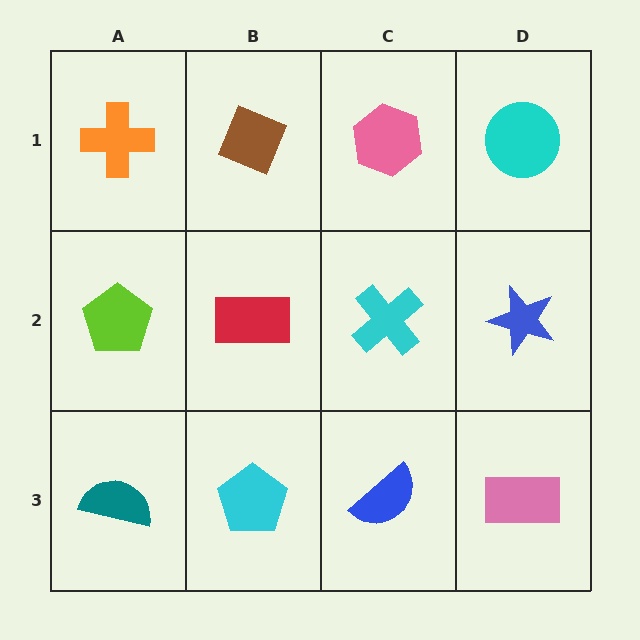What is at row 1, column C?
A pink hexagon.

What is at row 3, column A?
A teal semicircle.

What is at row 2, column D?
A blue star.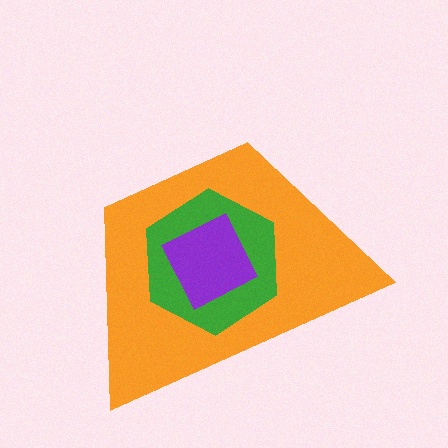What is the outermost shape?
The orange trapezoid.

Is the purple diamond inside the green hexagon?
Yes.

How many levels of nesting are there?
3.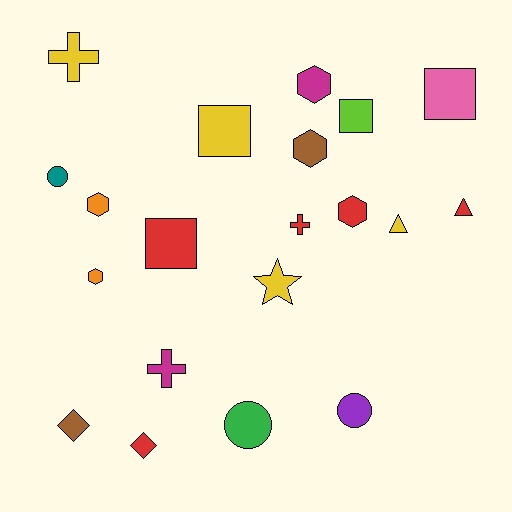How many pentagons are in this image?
There are no pentagons.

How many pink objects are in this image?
There is 1 pink object.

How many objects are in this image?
There are 20 objects.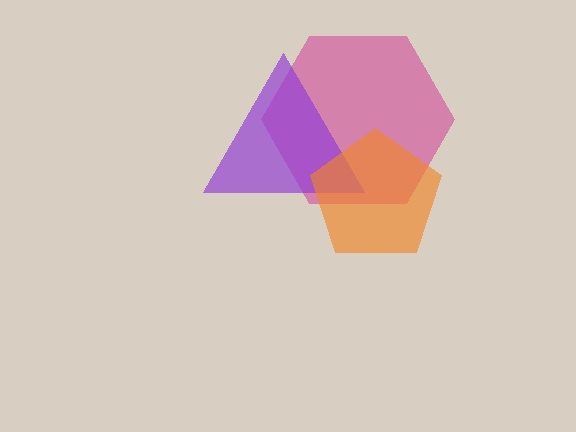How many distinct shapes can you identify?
There are 3 distinct shapes: a magenta hexagon, a purple triangle, an orange pentagon.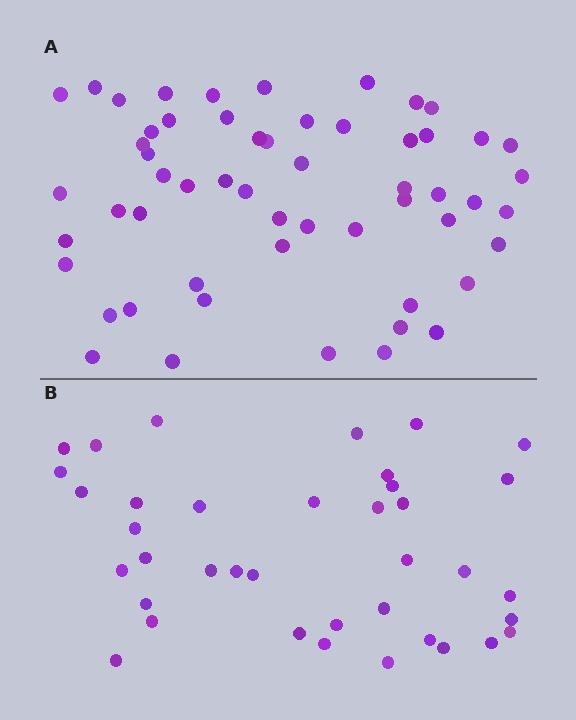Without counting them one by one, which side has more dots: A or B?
Region A (the top region) has more dots.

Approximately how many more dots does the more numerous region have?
Region A has approximately 20 more dots than region B.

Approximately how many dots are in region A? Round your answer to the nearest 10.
About 60 dots. (The exact count is 56, which rounds to 60.)